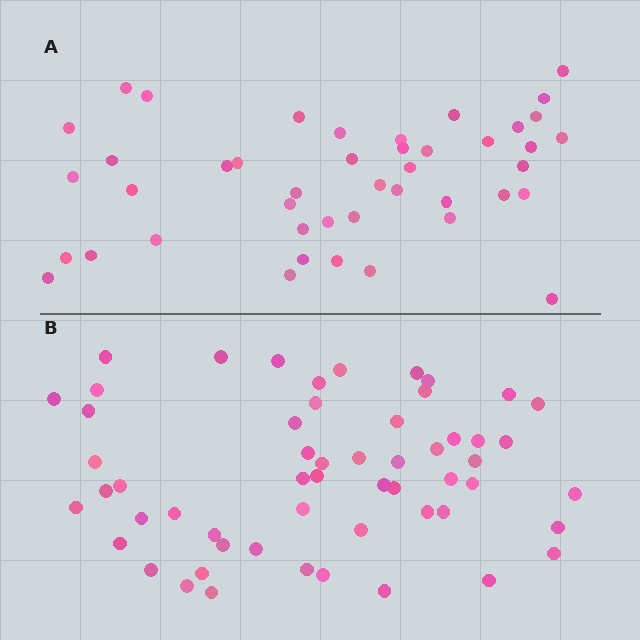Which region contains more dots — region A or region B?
Region B (the bottom region) has more dots.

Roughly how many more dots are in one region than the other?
Region B has roughly 12 or so more dots than region A.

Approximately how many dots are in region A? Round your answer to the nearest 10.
About 40 dots. (The exact count is 44, which rounds to 40.)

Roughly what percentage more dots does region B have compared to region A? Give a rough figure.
About 25% more.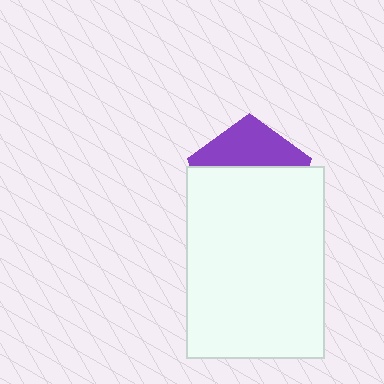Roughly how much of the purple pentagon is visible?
A small part of it is visible (roughly 36%).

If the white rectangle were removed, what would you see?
You would see the complete purple pentagon.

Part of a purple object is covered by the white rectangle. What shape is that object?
It is a pentagon.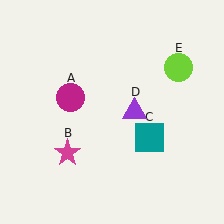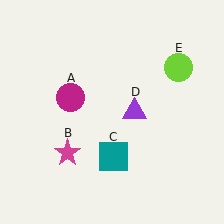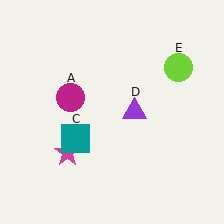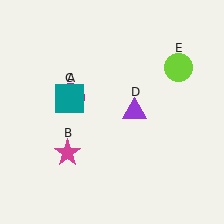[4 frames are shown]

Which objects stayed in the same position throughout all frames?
Magenta circle (object A) and magenta star (object B) and purple triangle (object D) and lime circle (object E) remained stationary.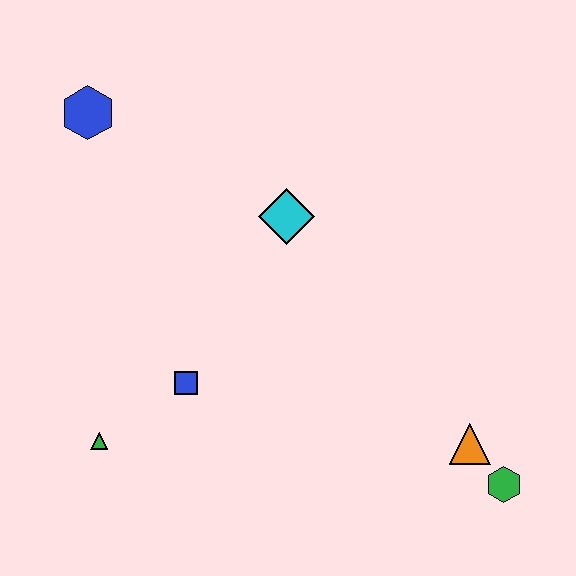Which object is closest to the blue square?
The green triangle is closest to the blue square.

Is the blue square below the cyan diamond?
Yes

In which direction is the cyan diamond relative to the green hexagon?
The cyan diamond is above the green hexagon.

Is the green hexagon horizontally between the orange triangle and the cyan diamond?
No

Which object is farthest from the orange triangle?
The blue hexagon is farthest from the orange triangle.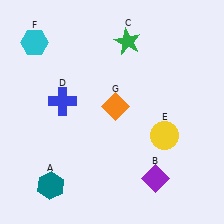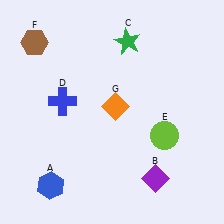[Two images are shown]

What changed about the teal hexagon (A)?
In Image 1, A is teal. In Image 2, it changed to blue.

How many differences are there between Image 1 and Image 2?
There are 3 differences between the two images.